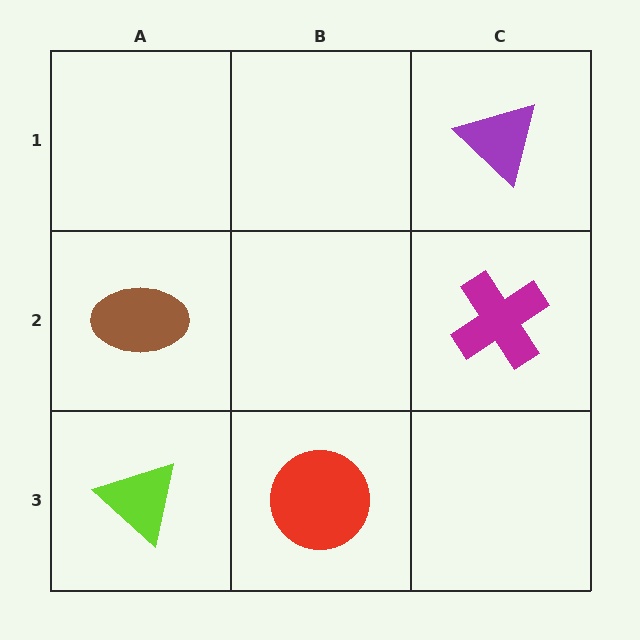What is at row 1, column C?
A purple triangle.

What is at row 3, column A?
A lime triangle.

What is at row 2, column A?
A brown ellipse.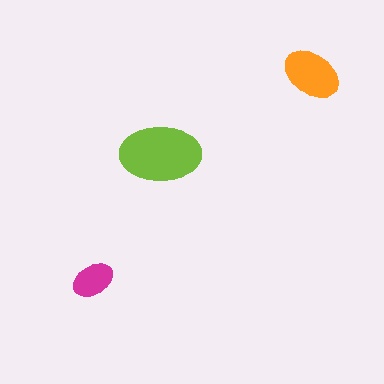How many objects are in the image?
There are 3 objects in the image.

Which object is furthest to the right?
The orange ellipse is rightmost.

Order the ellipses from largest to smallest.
the lime one, the orange one, the magenta one.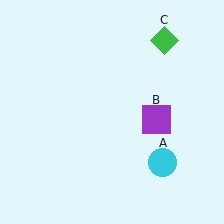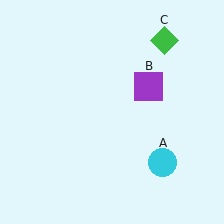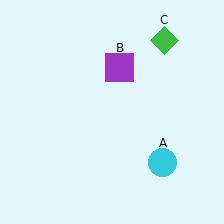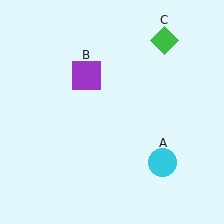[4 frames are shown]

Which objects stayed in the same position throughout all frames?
Cyan circle (object A) and green diamond (object C) remained stationary.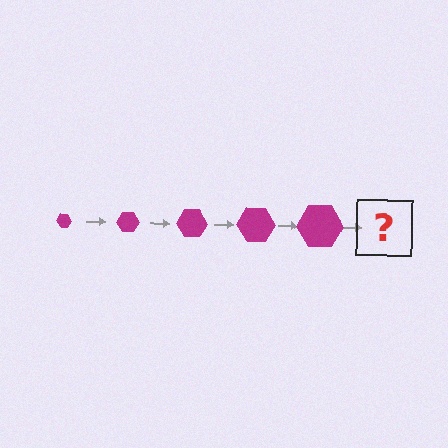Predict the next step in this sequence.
The next step is a magenta hexagon, larger than the previous one.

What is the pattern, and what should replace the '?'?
The pattern is that the hexagon gets progressively larger each step. The '?' should be a magenta hexagon, larger than the previous one.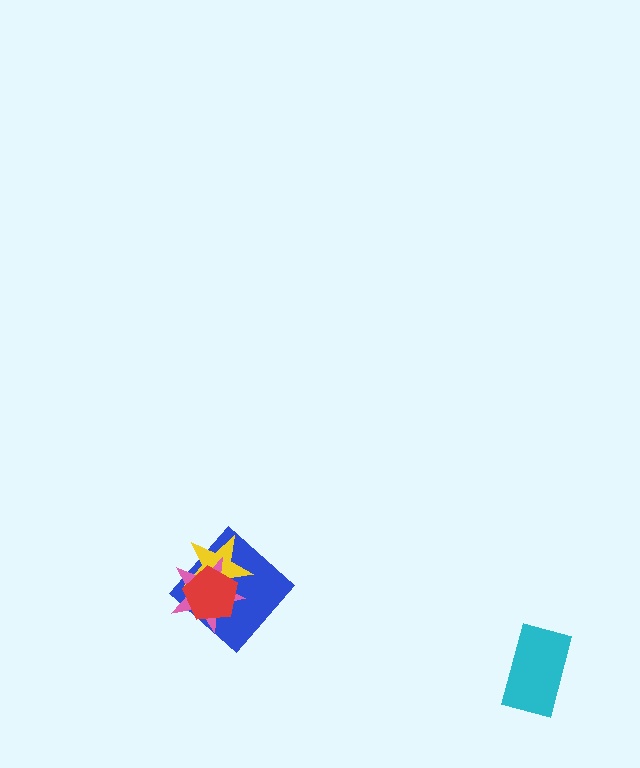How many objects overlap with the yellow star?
3 objects overlap with the yellow star.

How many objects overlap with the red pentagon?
3 objects overlap with the red pentagon.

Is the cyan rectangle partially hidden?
No, no other shape covers it.